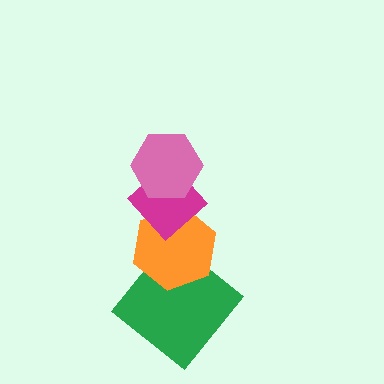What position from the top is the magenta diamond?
The magenta diamond is 2nd from the top.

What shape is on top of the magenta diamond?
The pink hexagon is on top of the magenta diamond.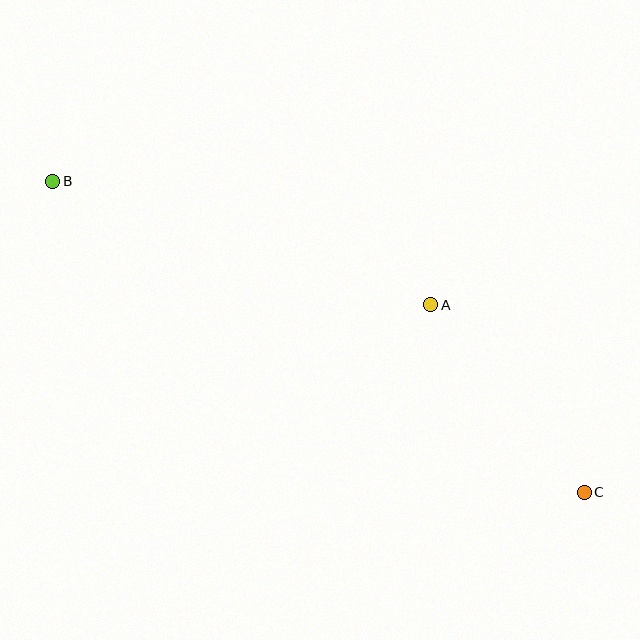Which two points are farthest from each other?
Points B and C are farthest from each other.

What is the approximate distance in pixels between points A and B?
The distance between A and B is approximately 398 pixels.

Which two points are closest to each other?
Points A and C are closest to each other.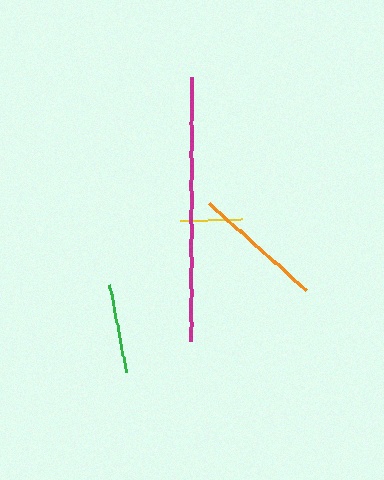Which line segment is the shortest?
The yellow line is the shortest at approximately 62 pixels.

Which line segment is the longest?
The magenta line is the longest at approximately 265 pixels.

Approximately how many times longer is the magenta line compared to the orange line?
The magenta line is approximately 2.0 times the length of the orange line.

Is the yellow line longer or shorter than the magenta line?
The magenta line is longer than the yellow line.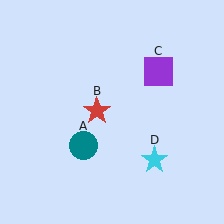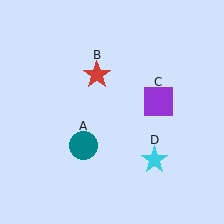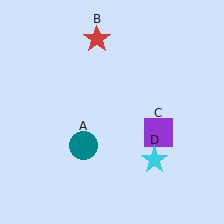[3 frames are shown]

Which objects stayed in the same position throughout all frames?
Teal circle (object A) and cyan star (object D) remained stationary.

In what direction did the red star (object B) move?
The red star (object B) moved up.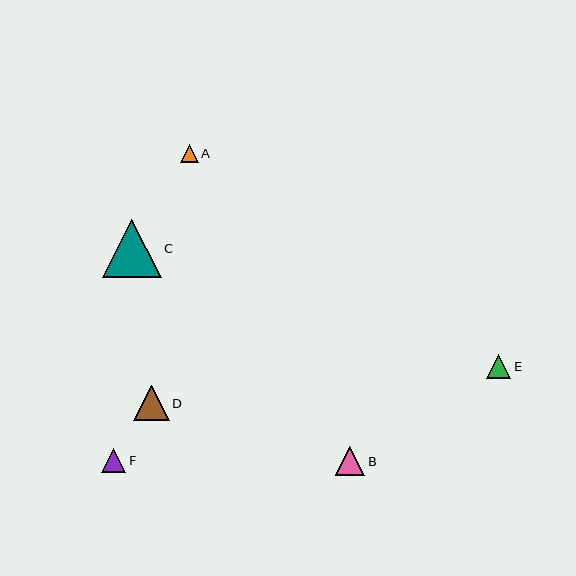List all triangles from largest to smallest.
From largest to smallest: C, D, B, F, E, A.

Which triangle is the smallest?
Triangle A is the smallest with a size of approximately 18 pixels.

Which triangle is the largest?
Triangle C is the largest with a size of approximately 59 pixels.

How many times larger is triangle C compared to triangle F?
Triangle C is approximately 2.4 times the size of triangle F.